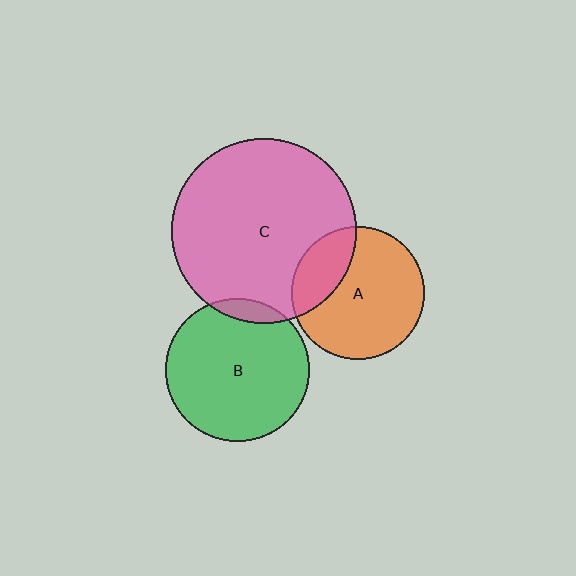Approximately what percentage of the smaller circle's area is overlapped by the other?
Approximately 10%.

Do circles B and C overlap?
Yes.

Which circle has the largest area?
Circle C (pink).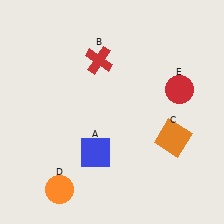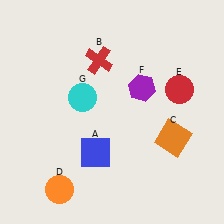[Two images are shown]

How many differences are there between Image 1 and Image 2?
There are 2 differences between the two images.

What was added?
A purple hexagon (F), a cyan circle (G) were added in Image 2.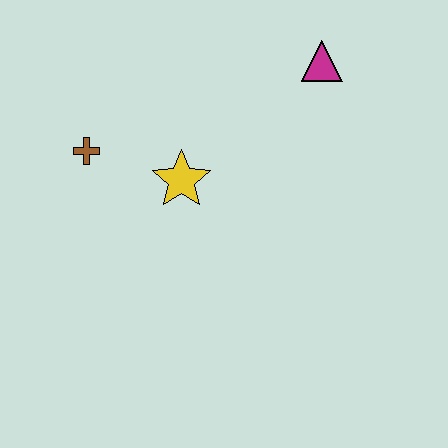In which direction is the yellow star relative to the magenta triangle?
The yellow star is to the left of the magenta triangle.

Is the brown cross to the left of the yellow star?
Yes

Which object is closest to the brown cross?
The yellow star is closest to the brown cross.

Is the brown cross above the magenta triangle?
No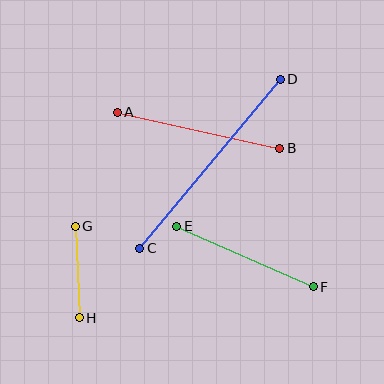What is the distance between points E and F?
The distance is approximately 149 pixels.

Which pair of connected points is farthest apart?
Points C and D are farthest apart.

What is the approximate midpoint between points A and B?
The midpoint is at approximately (198, 130) pixels.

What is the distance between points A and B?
The distance is approximately 166 pixels.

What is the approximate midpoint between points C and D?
The midpoint is at approximately (210, 164) pixels.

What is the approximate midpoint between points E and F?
The midpoint is at approximately (245, 256) pixels.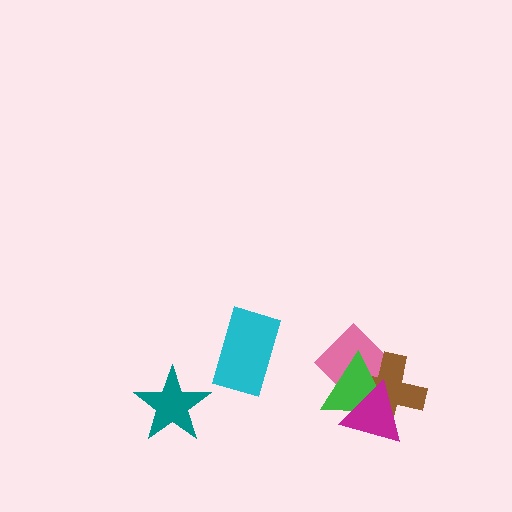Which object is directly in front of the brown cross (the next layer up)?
The green triangle is directly in front of the brown cross.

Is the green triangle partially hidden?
Yes, it is partially covered by another shape.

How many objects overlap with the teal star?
0 objects overlap with the teal star.